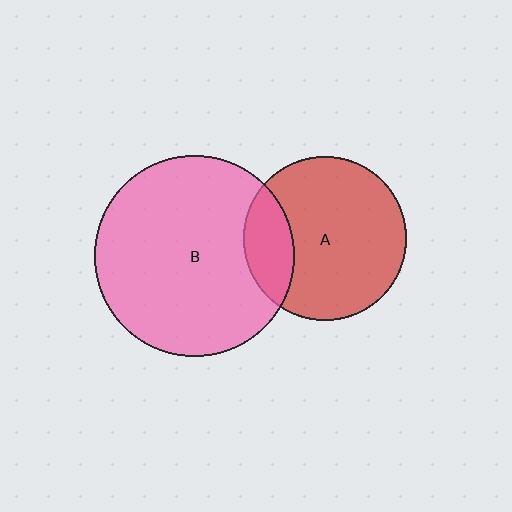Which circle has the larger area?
Circle B (pink).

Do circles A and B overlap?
Yes.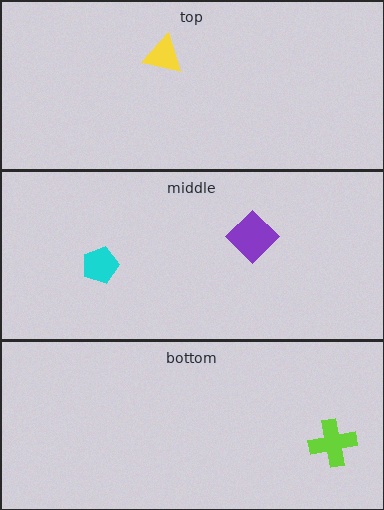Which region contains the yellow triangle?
The top region.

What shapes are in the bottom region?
The lime cross.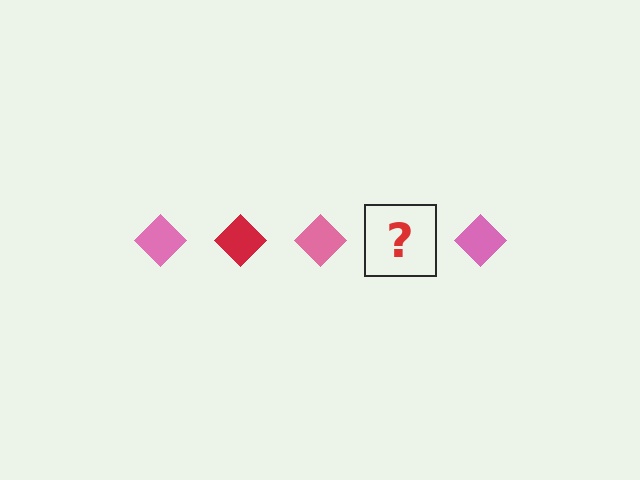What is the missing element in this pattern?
The missing element is a red diamond.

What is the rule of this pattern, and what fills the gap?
The rule is that the pattern cycles through pink, red diamonds. The gap should be filled with a red diamond.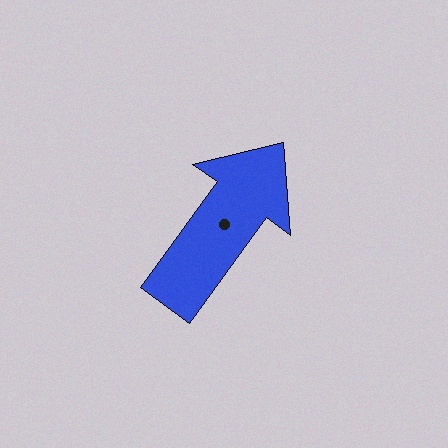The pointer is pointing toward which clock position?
Roughly 1 o'clock.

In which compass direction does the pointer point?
Northeast.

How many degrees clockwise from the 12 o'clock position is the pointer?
Approximately 36 degrees.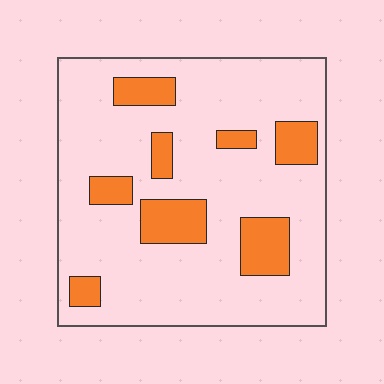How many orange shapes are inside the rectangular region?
8.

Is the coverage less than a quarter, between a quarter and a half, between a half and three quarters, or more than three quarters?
Less than a quarter.